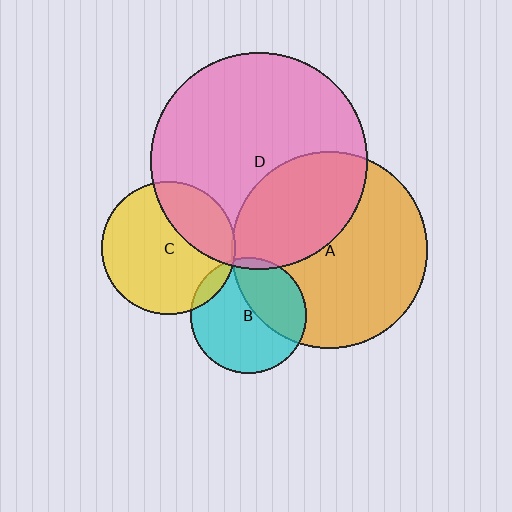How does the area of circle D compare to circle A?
Approximately 1.2 times.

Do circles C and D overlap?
Yes.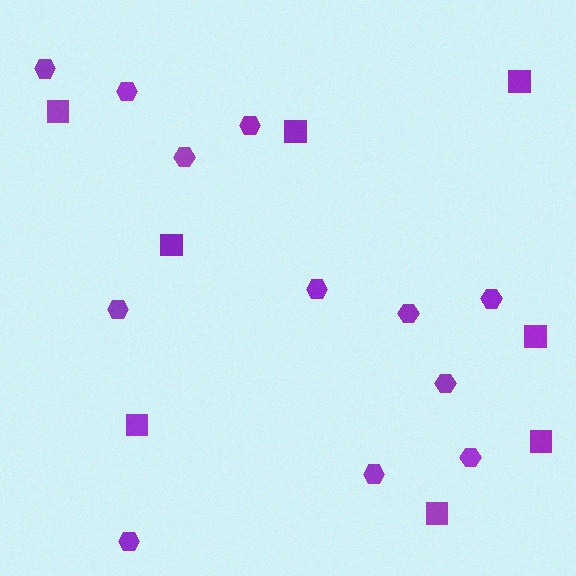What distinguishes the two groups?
There are 2 groups: one group of squares (8) and one group of hexagons (12).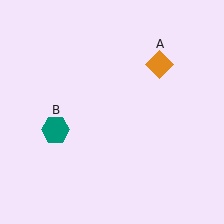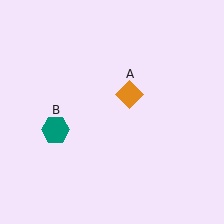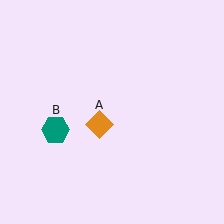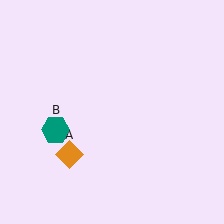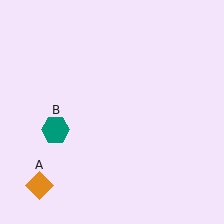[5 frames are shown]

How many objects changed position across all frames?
1 object changed position: orange diamond (object A).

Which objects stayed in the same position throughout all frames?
Teal hexagon (object B) remained stationary.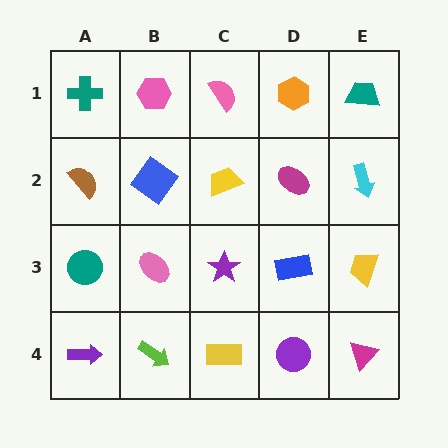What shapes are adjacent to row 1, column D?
A magenta ellipse (row 2, column D), a pink semicircle (row 1, column C), a teal trapezoid (row 1, column E).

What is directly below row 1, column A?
A brown semicircle.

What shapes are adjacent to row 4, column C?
A purple star (row 3, column C), a lime arrow (row 4, column B), a purple circle (row 4, column D).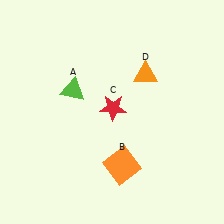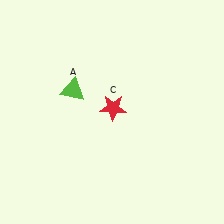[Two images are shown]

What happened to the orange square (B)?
The orange square (B) was removed in Image 2. It was in the bottom-right area of Image 1.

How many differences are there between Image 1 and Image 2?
There are 2 differences between the two images.